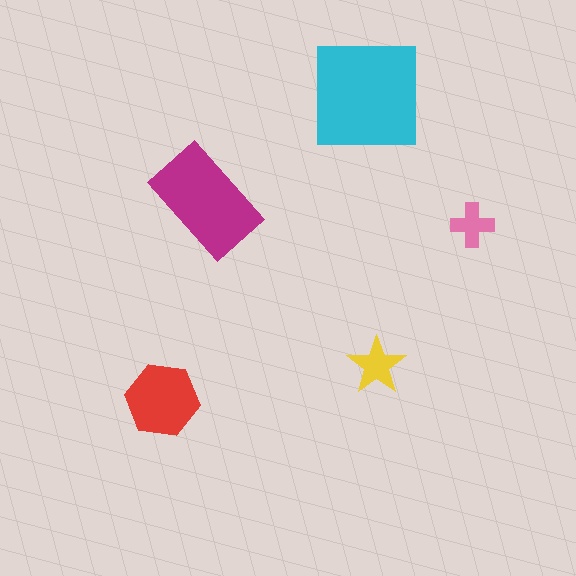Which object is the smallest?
The pink cross.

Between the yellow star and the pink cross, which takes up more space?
The yellow star.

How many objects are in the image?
There are 5 objects in the image.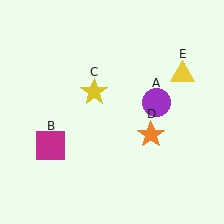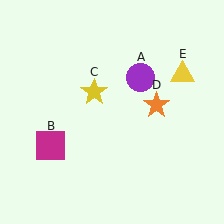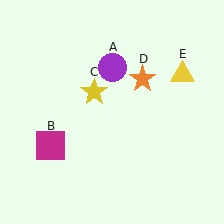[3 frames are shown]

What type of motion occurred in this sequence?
The purple circle (object A), orange star (object D) rotated counterclockwise around the center of the scene.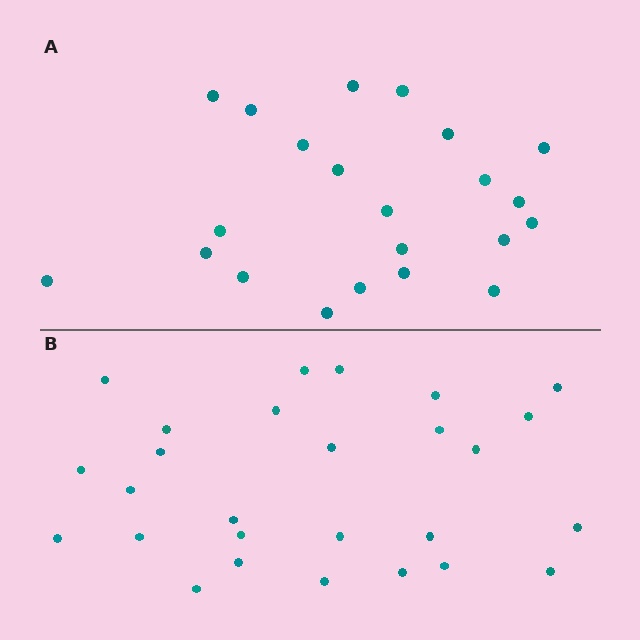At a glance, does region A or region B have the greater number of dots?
Region B (the bottom region) has more dots.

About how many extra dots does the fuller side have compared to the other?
Region B has about 5 more dots than region A.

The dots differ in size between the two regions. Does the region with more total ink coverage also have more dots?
No. Region A has more total ink coverage because its dots are larger, but region B actually contains more individual dots. Total area can be misleading — the number of items is what matters here.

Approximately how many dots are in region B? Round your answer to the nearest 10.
About 30 dots. (The exact count is 27, which rounds to 30.)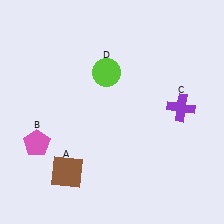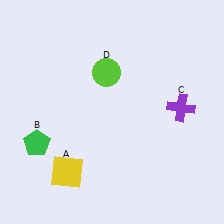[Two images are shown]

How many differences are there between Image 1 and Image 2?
There are 2 differences between the two images.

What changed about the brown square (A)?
In Image 1, A is brown. In Image 2, it changed to yellow.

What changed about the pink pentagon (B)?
In Image 1, B is pink. In Image 2, it changed to green.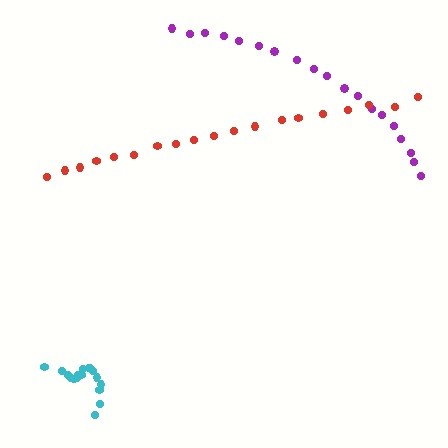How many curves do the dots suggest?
There are 3 distinct paths.